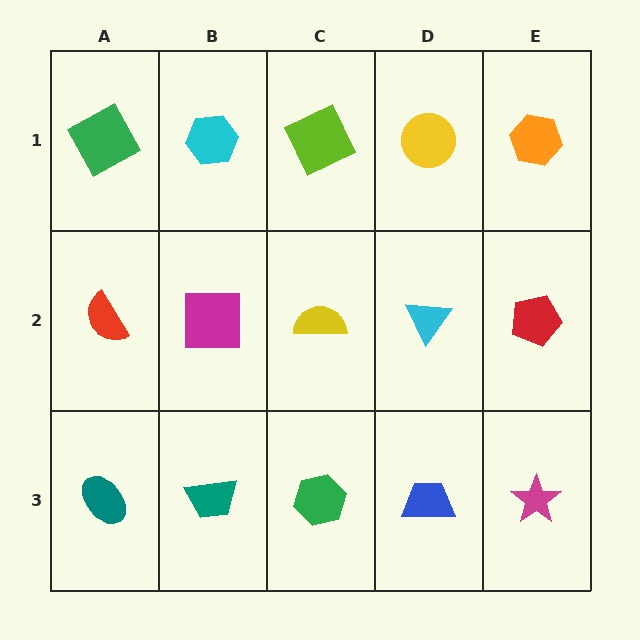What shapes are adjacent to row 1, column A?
A red semicircle (row 2, column A), a cyan hexagon (row 1, column B).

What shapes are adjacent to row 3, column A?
A red semicircle (row 2, column A), a teal trapezoid (row 3, column B).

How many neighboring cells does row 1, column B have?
3.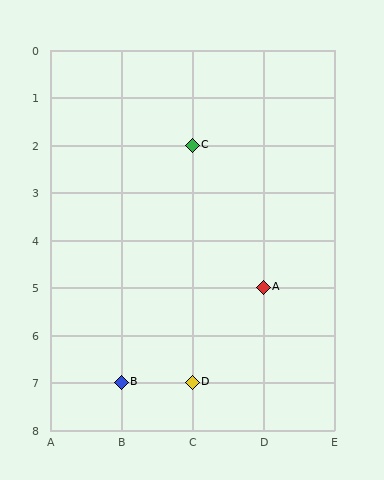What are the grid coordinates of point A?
Point A is at grid coordinates (D, 5).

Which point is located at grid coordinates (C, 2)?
Point C is at (C, 2).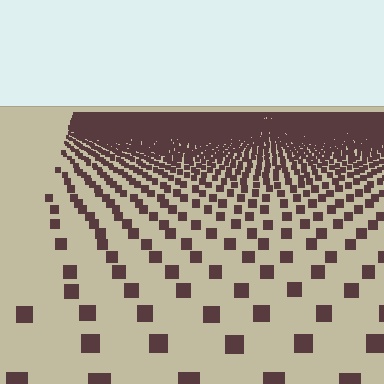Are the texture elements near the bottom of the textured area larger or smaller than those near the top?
Larger. Near the bottom, elements are closer to the viewer and appear at a bigger on-screen size.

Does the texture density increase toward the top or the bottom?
Density increases toward the top.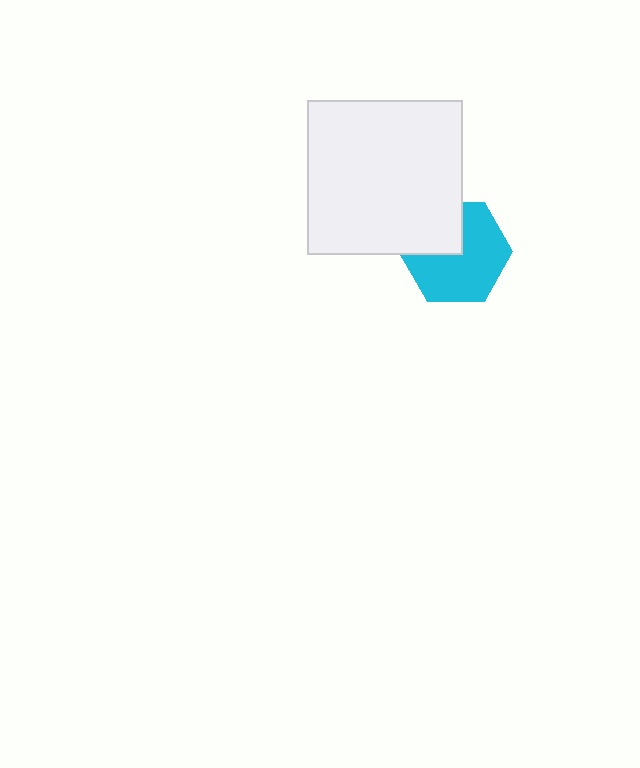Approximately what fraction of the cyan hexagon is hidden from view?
Roughly 32% of the cyan hexagon is hidden behind the white square.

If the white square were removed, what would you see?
You would see the complete cyan hexagon.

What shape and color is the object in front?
The object in front is a white square.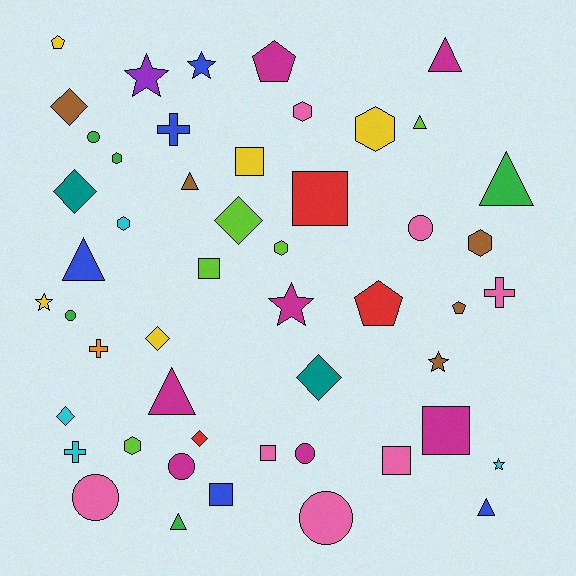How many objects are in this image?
There are 50 objects.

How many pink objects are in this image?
There are 7 pink objects.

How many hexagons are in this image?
There are 7 hexagons.